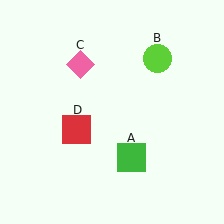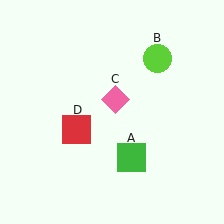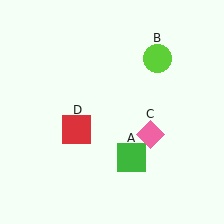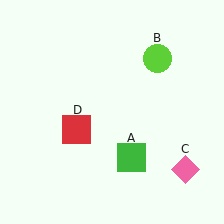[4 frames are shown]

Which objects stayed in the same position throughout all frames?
Green square (object A) and lime circle (object B) and red square (object D) remained stationary.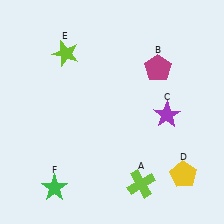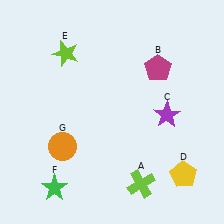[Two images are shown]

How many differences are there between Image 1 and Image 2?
There is 1 difference between the two images.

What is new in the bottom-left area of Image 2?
An orange circle (G) was added in the bottom-left area of Image 2.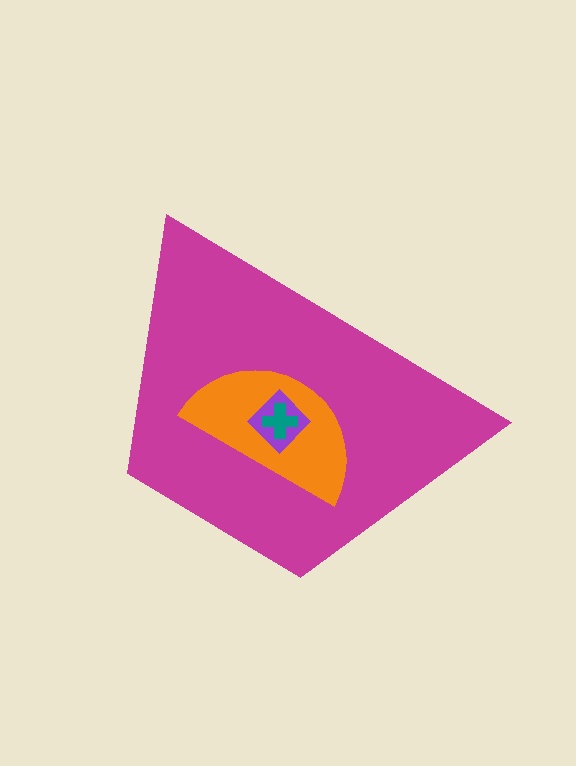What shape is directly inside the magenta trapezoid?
The orange semicircle.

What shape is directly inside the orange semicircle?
The purple diamond.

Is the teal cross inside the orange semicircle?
Yes.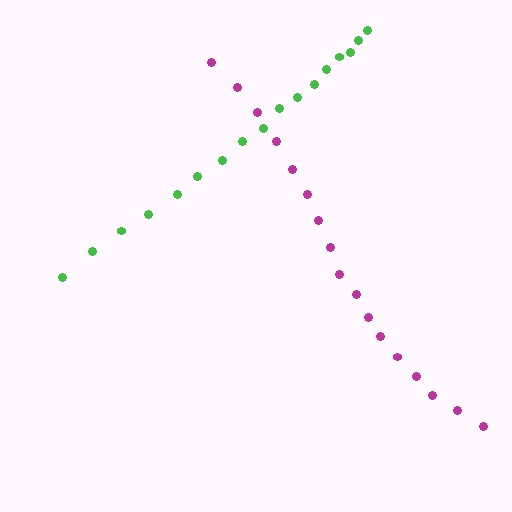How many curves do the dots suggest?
There are 2 distinct paths.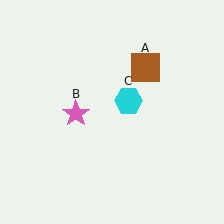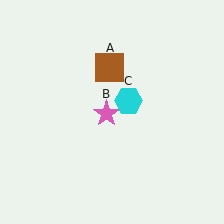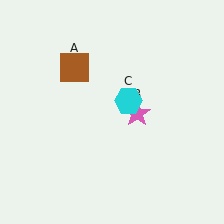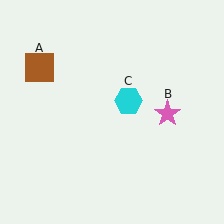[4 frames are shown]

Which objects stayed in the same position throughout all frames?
Cyan hexagon (object C) remained stationary.